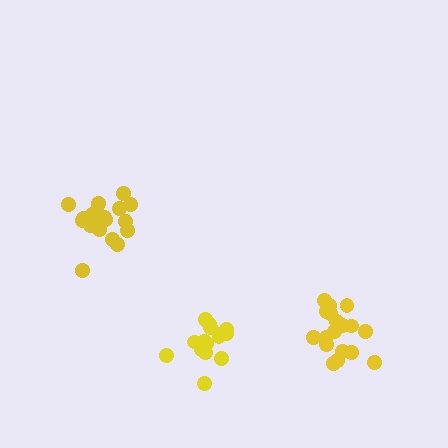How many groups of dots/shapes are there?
There are 3 groups.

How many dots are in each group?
Group 1: 19 dots, Group 2: 15 dots, Group 3: 18 dots (52 total).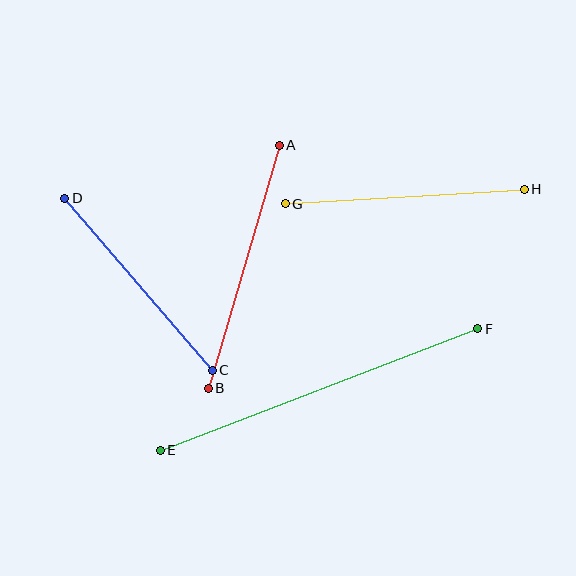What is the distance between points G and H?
The distance is approximately 240 pixels.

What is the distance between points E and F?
The distance is approximately 340 pixels.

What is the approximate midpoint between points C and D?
The midpoint is at approximately (139, 284) pixels.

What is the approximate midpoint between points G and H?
The midpoint is at approximately (405, 196) pixels.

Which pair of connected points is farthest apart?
Points E and F are farthest apart.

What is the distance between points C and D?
The distance is approximately 227 pixels.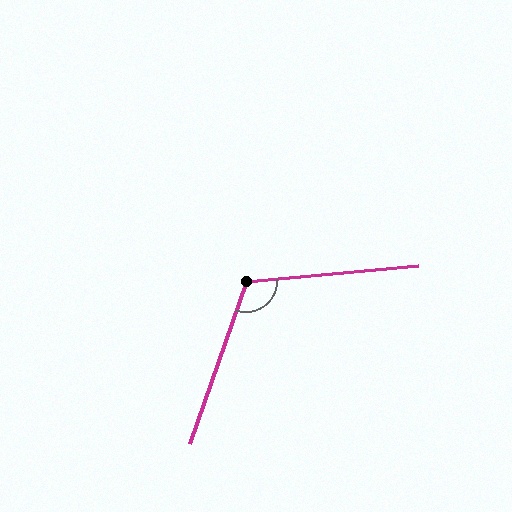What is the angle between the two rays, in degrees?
Approximately 115 degrees.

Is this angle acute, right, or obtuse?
It is obtuse.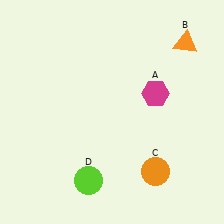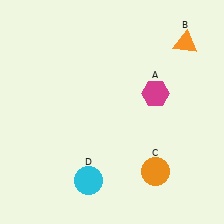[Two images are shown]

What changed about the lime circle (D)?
In Image 1, D is lime. In Image 2, it changed to cyan.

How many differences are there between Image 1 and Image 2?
There is 1 difference between the two images.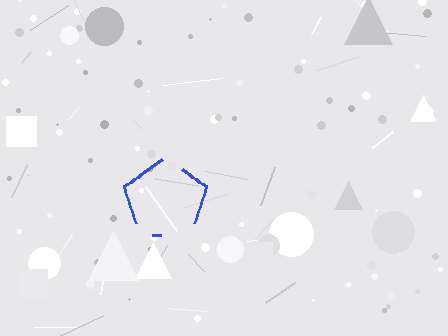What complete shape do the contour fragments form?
The contour fragments form a pentagon.